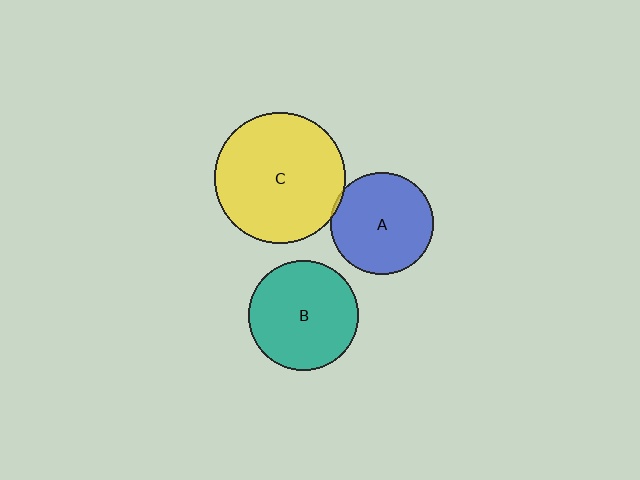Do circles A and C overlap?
Yes.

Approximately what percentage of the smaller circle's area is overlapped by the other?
Approximately 5%.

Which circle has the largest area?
Circle C (yellow).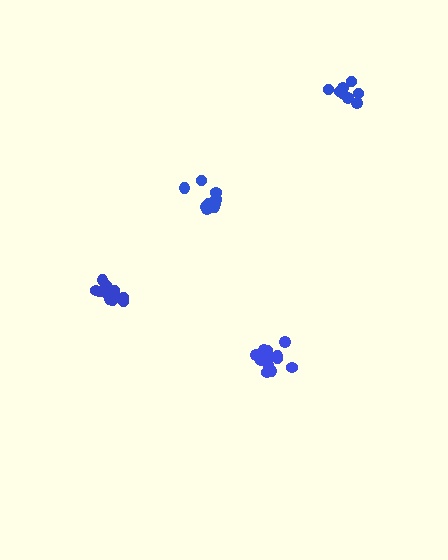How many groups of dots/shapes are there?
There are 4 groups.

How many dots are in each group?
Group 1: 10 dots, Group 2: 10 dots, Group 3: 14 dots, Group 4: 14 dots (48 total).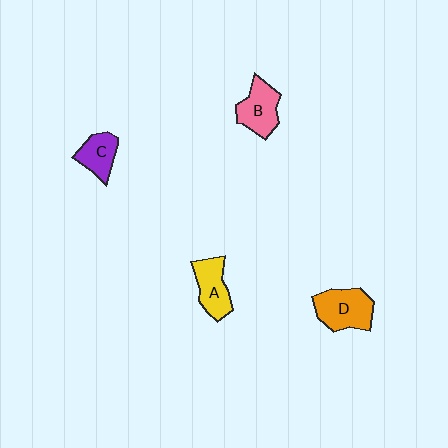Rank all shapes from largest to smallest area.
From largest to smallest: D (orange), B (pink), A (yellow), C (purple).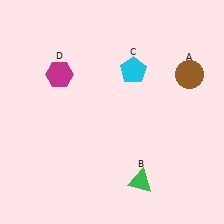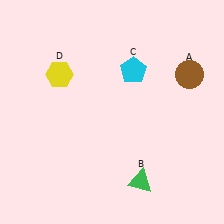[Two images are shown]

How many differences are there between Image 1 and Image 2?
There is 1 difference between the two images.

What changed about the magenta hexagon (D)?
In Image 1, D is magenta. In Image 2, it changed to yellow.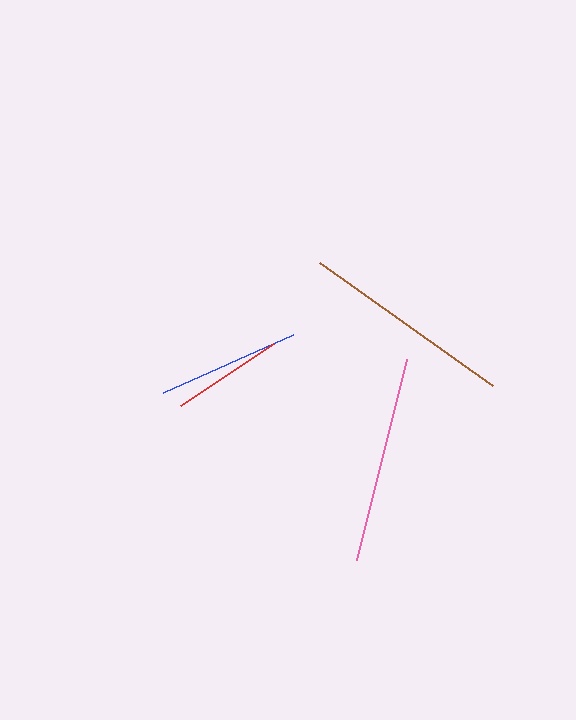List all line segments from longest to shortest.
From longest to shortest: brown, pink, blue, red.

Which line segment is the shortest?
The red line is the shortest at approximately 112 pixels.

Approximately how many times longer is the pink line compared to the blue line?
The pink line is approximately 1.5 times the length of the blue line.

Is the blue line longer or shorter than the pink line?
The pink line is longer than the blue line.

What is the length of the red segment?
The red segment is approximately 112 pixels long.